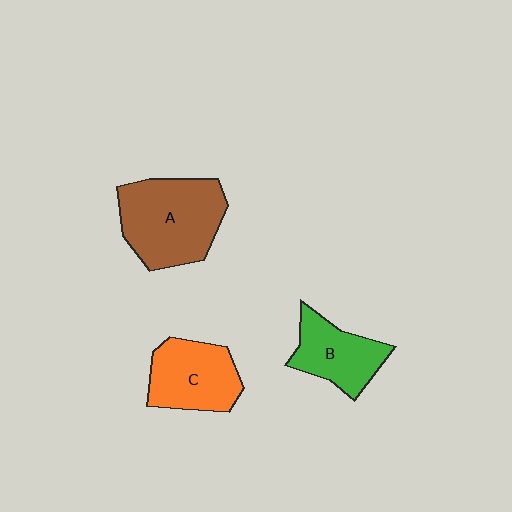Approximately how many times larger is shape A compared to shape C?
Approximately 1.4 times.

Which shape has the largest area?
Shape A (brown).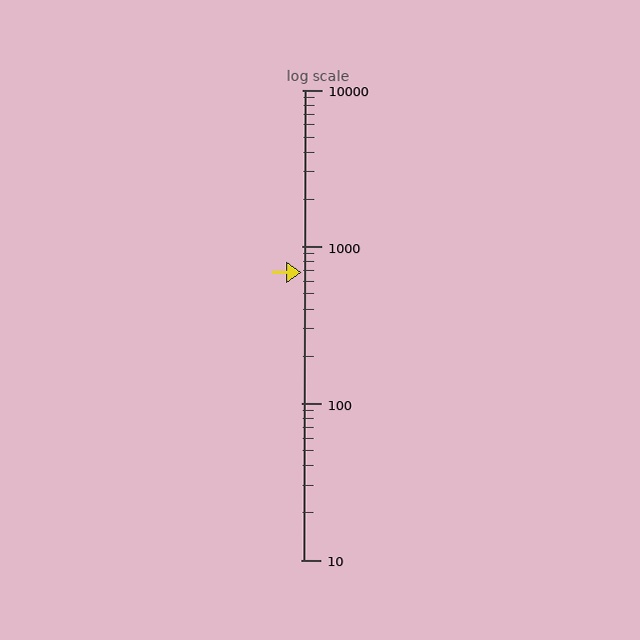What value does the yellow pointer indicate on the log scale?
The pointer indicates approximately 680.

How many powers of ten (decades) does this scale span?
The scale spans 3 decades, from 10 to 10000.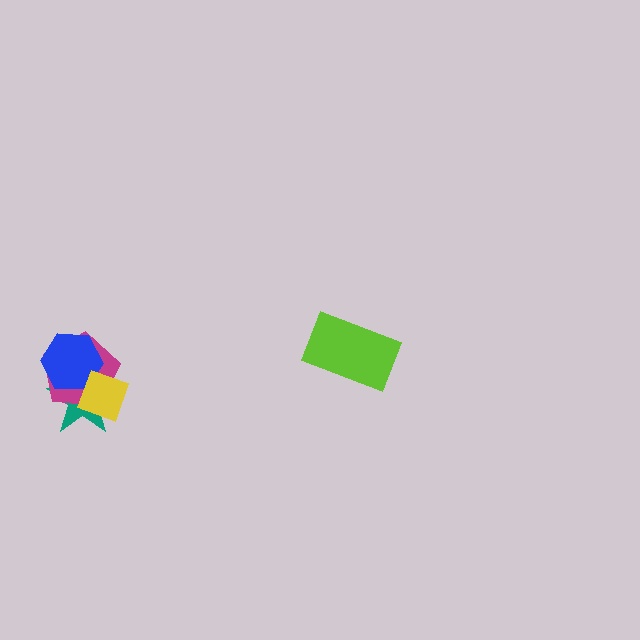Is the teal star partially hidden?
Yes, it is partially covered by another shape.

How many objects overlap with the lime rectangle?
0 objects overlap with the lime rectangle.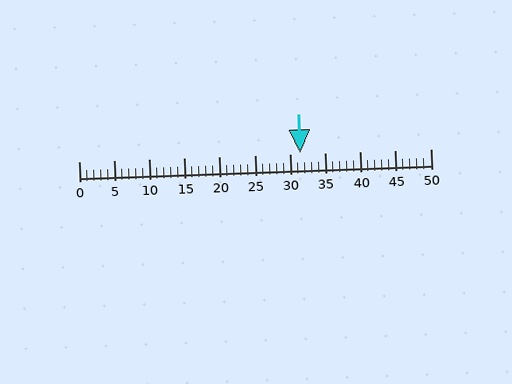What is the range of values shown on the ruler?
The ruler shows values from 0 to 50.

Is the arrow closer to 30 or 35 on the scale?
The arrow is closer to 30.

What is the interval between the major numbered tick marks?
The major tick marks are spaced 5 units apart.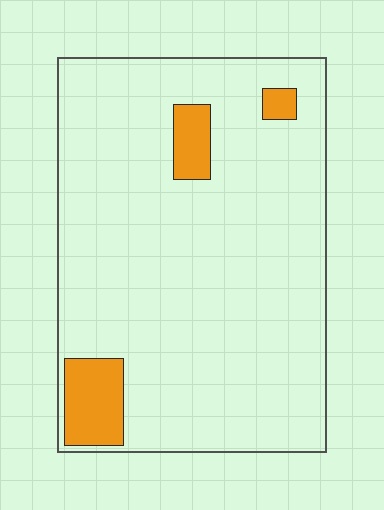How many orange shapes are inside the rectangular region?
3.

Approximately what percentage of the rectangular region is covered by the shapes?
Approximately 10%.